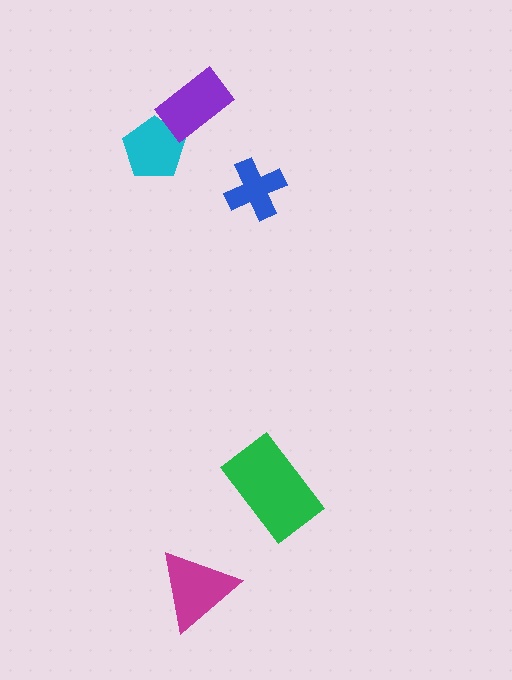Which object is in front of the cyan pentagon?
The purple rectangle is in front of the cyan pentagon.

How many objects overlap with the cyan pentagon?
1 object overlaps with the cyan pentagon.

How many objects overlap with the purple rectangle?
1 object overlaps with the purple rectangle.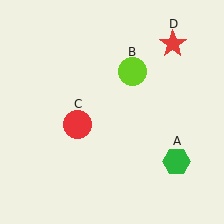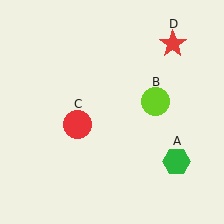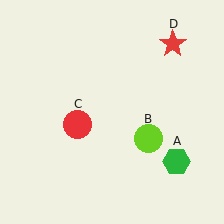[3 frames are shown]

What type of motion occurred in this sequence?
The lime circle (object B) rotated clockwise around the center of the scene.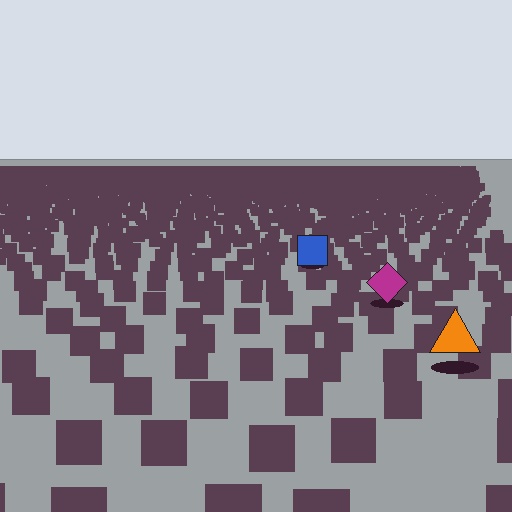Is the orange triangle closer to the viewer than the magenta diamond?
Yes. The orange triangle is closer — you can tell from the texture gradient: the ground texture is coarser near it.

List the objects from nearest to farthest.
From nearest to farthest: the orange triangle, the magenta diamond, the blue square.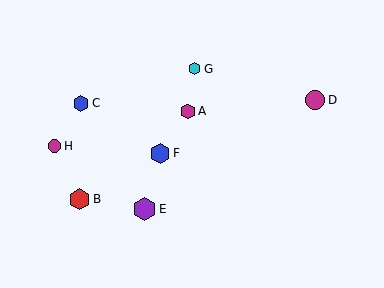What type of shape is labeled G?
Shape G is a cyan hexagon.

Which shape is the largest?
The purple hexagon (labeled E) is the largest.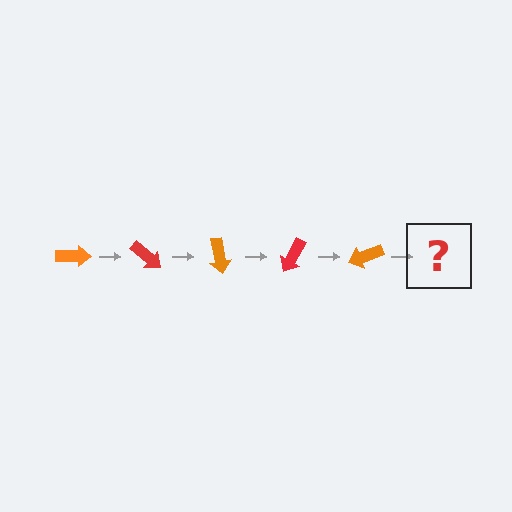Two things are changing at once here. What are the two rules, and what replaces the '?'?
The two rules are that it rotates 40 degrees each step and the color cycles through orange and red. The '?' should be a red arrow, rotated 200 degrees from the start.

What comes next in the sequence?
The next element should be a red arrow, rotated 200 degrees from the start.